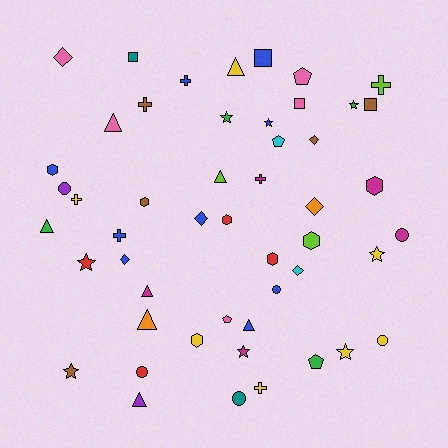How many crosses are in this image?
There are 7 crosses.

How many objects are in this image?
There are 50 objects.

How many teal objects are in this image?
There are 2 teal objects.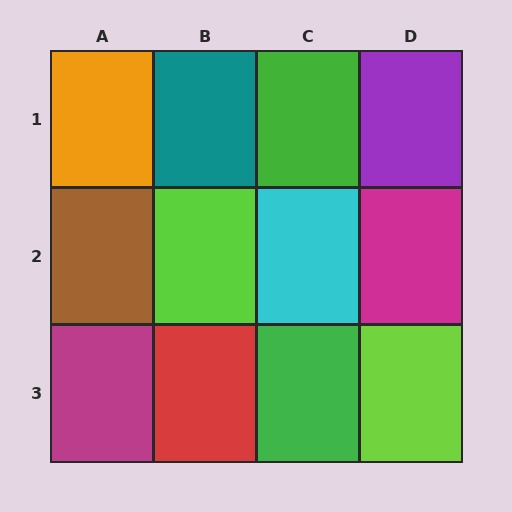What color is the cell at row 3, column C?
Green.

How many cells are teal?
1 cell is teal.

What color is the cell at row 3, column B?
Red.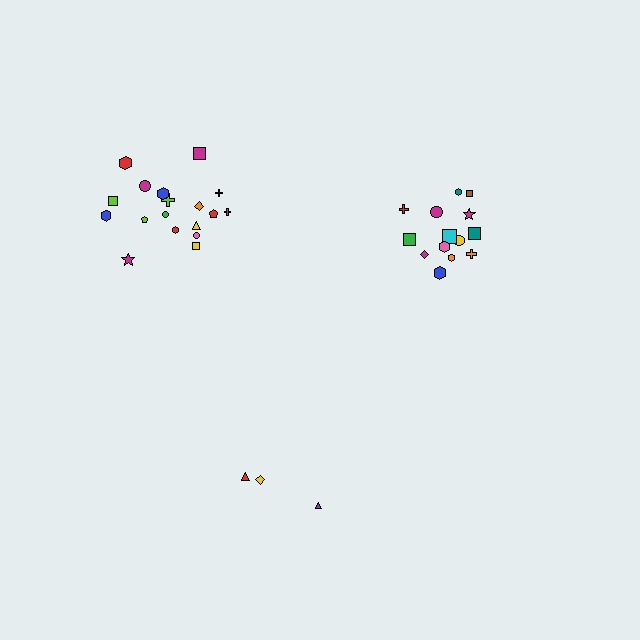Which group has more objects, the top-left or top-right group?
The top-left group.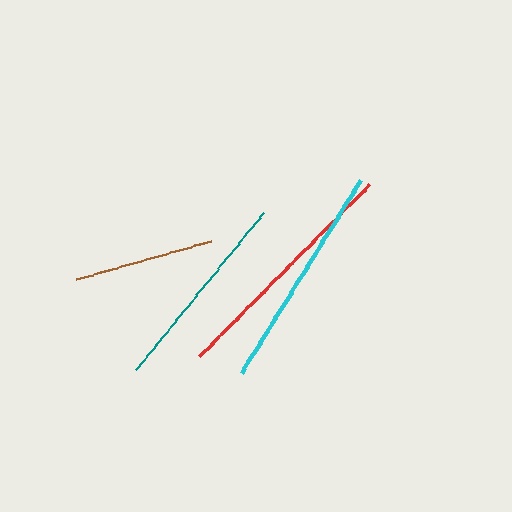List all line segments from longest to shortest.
From longest to shortest: red, cyan, teal, brown.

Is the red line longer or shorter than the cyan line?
The red line is longer than the cyan line.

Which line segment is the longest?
The red line is the longest at approximately 243 pixels.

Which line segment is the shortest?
The brown line is the shortest at approximately 141 pixels.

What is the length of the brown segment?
The brown segment is approximately 141 pixels long.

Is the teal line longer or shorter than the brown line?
The teal line is longer than the brown line.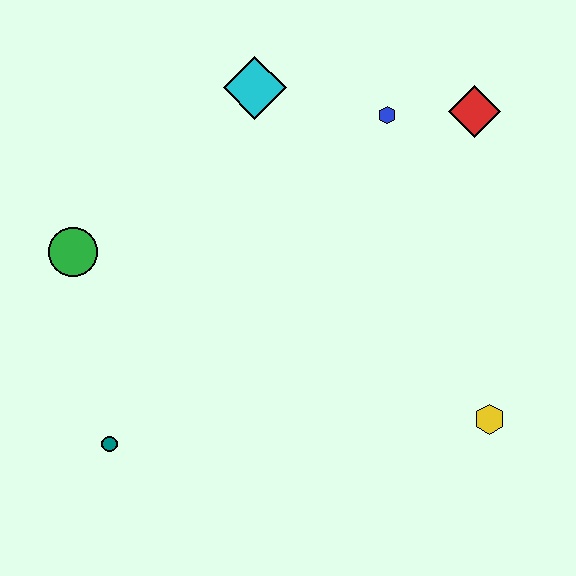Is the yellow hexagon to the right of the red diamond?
Yes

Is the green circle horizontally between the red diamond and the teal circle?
No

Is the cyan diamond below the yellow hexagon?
No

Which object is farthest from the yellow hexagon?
The green circle is farthest from the yellow hexagon.